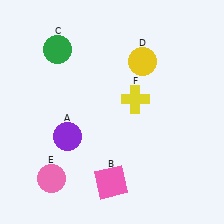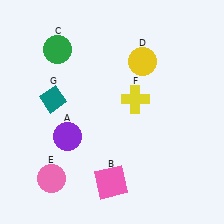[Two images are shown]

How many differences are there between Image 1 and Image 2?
There is 1 difference between the two images.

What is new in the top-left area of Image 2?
A teal diamond (G) was added in the top-left area of Image 2.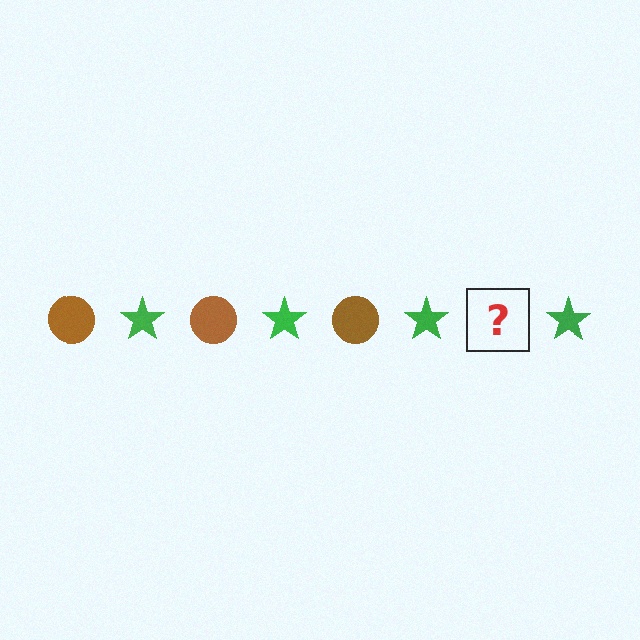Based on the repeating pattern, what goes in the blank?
The blank should be a brown circle.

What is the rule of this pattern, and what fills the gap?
The rule is that the pattern alternates between brown circle and green star. The gap should be filled with a brown circle.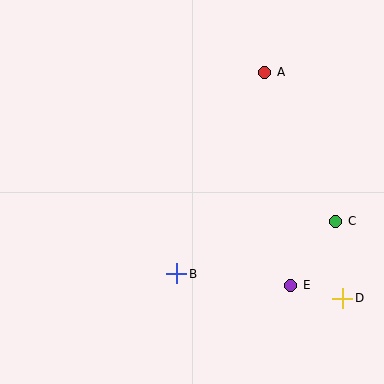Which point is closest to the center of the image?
Point B at (177, 274) is closest to the center.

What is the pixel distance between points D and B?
The distance between D and B is 168 pixels.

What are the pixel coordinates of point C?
Point C is at (336, 221).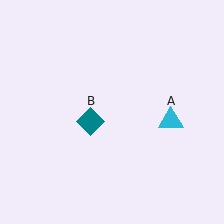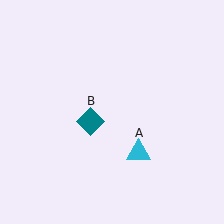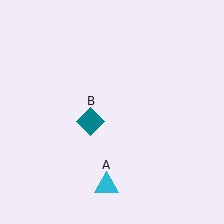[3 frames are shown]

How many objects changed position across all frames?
1 object changed position: cyan triangle (object A).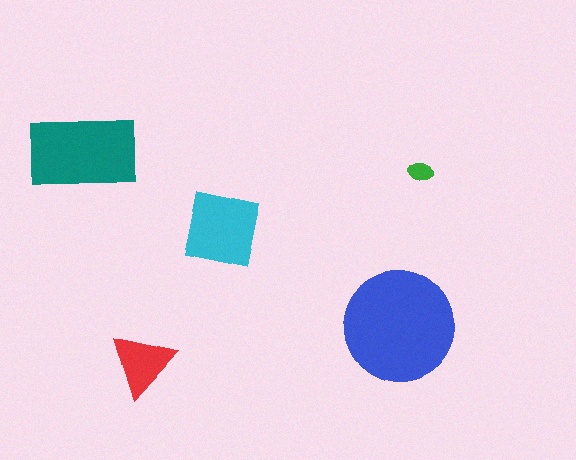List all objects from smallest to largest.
The green ellipse, the red triangle, the cyan square, the teal rectangle, the blue circle.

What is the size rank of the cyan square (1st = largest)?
3rd.